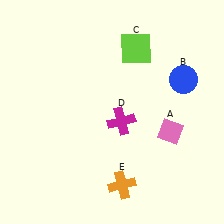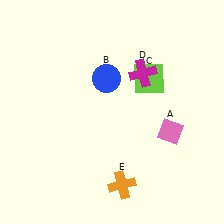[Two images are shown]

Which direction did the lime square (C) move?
The lime square (C) moved down.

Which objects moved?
The objects that moved are: the blue circle (B), the lime square (C), the magenta cross (D).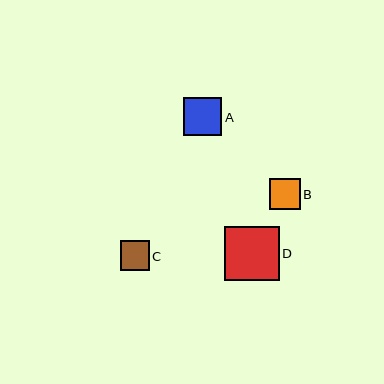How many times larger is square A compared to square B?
Square A is approximately 1.2 times the size of square B.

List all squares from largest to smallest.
From largest to smallest: D, A, B, C.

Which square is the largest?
Square D is the largest with a size of approximately 55 pixels.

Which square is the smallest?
Square C is the smallest with a size of approximately 29 pixels.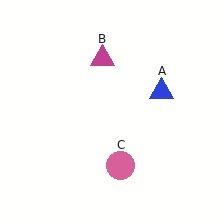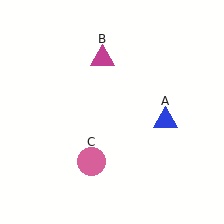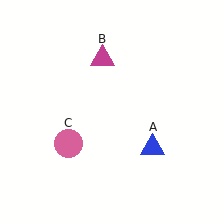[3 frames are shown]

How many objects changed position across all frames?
2 objects changed position: blue triangle (object A), pink circle (object C).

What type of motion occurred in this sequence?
The blue triangle (object A), pink circle (object C) rotated clockwise around the center of the scene.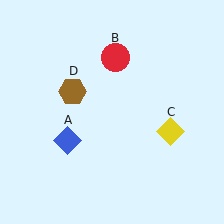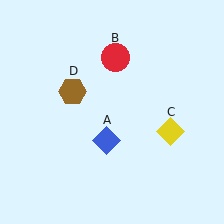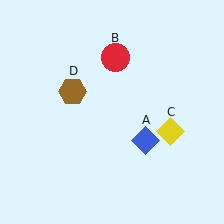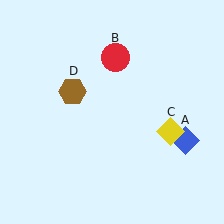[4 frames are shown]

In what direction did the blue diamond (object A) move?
The blue diamond (object A) moved right.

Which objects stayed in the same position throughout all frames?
Red circle (object B) and yellow diamond (object C) and brown hexagon (object D) remained stationary.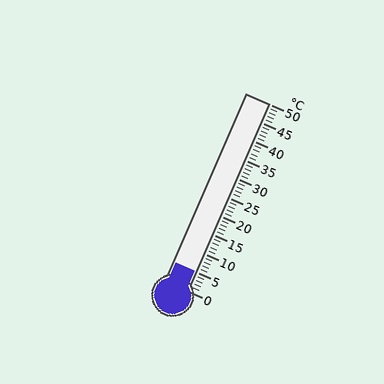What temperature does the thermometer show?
The thermometer shows approximately 5°C.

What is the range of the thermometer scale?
The thermometer scale ranges from 0°C to 50°C.